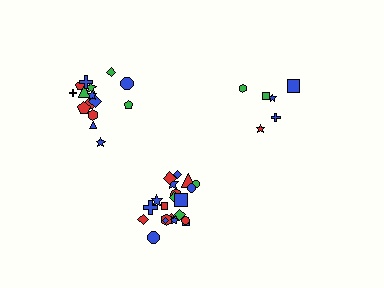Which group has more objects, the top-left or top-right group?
The top-left group.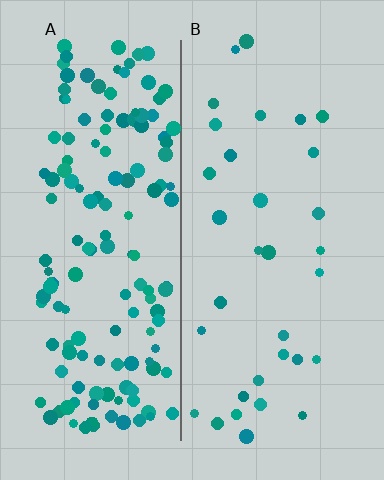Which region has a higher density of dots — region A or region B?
A (the left).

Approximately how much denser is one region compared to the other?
Approximately 4.6× — region A over region B.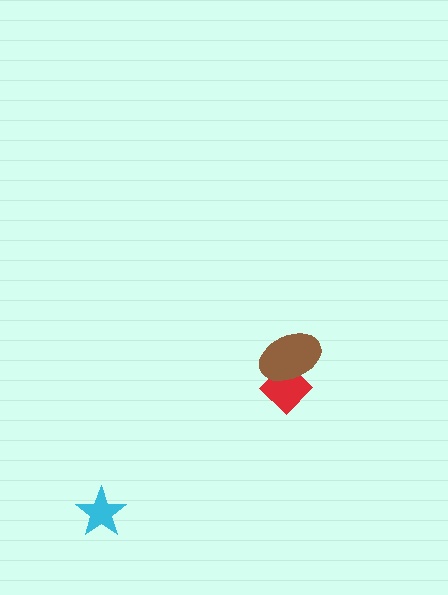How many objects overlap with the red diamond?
1 object overlaps with the red diamond.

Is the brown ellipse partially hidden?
No, no other shape covers it.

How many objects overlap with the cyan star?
0 objects overlap with the cyan star.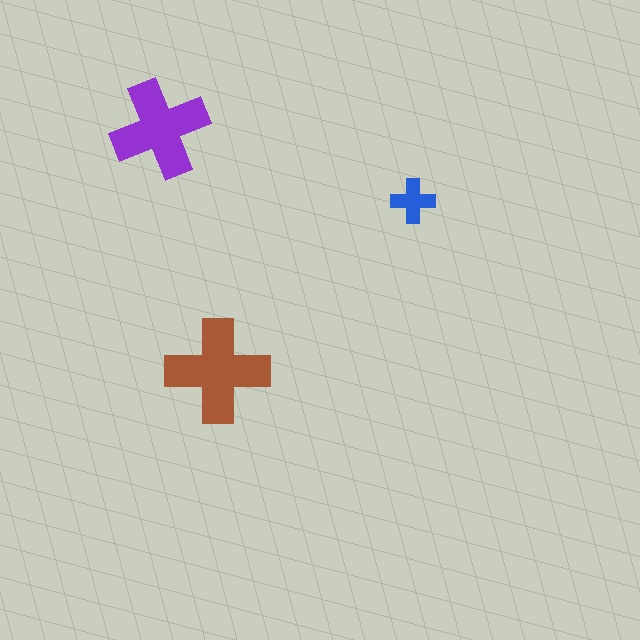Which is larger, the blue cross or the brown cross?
The brown one.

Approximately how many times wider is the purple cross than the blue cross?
About 2 times wider.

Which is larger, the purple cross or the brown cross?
The brown one.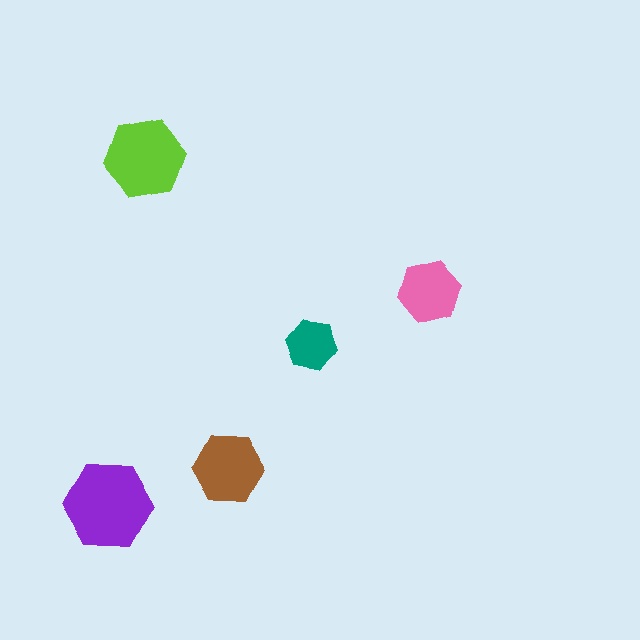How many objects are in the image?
There are 5 objects in the image.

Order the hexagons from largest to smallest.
the purple one, the lime one, the brown one, the pink one, the teal one.